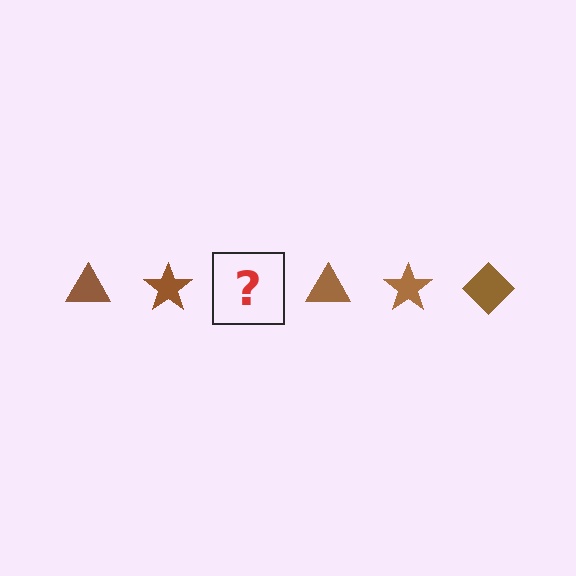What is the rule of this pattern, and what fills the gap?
The rule is that the pattern cycles through triangle, star, diamond shapes in brown. The gap should be filled with a brown diamond.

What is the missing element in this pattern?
The missing element is a brown diamond.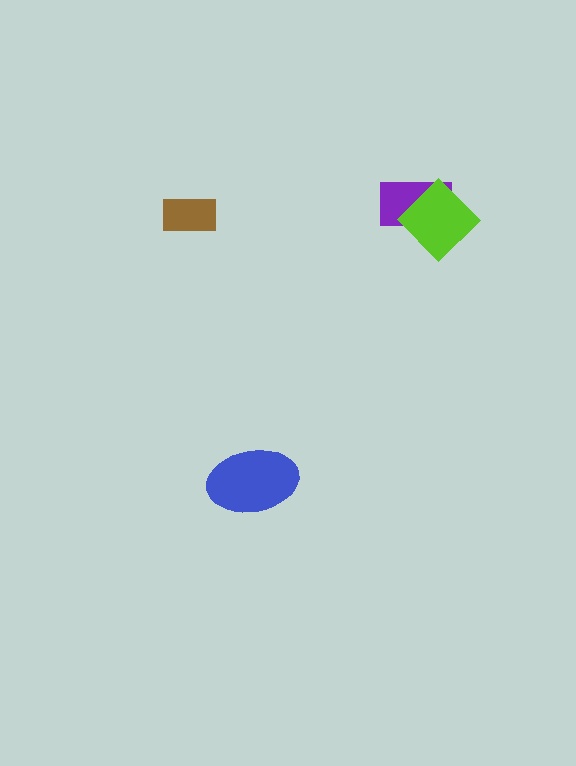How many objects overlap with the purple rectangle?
1 object overlaps with the purple rectangle.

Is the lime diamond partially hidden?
No, no other shape covers it.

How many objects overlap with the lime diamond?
1 object overlaps with the lime diamond.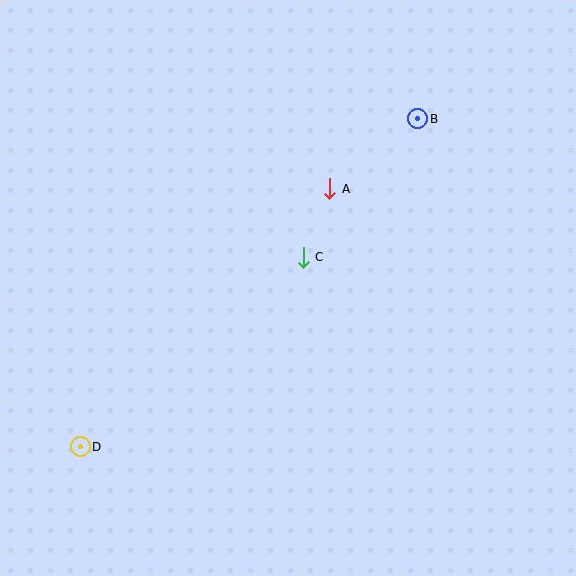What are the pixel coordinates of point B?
Point B is at (418, 119).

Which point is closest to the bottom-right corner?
Point C is closest to the bottom-right corner.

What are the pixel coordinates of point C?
Point C is at (303, 257).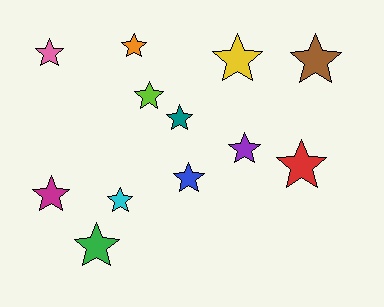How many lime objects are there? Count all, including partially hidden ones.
There is 1 lime object.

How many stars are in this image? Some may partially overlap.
There are 12 stars.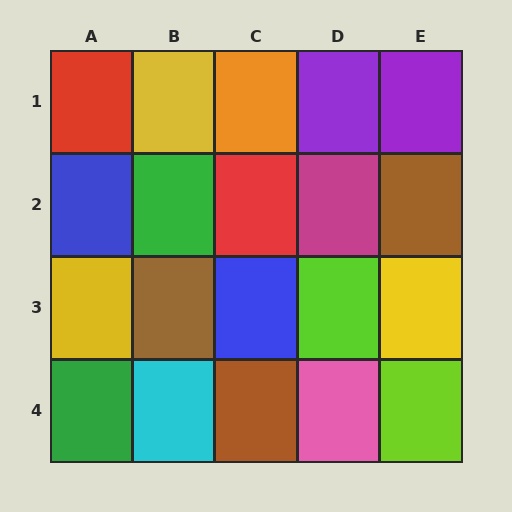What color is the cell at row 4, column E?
Lime.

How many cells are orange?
1 cell is orange.